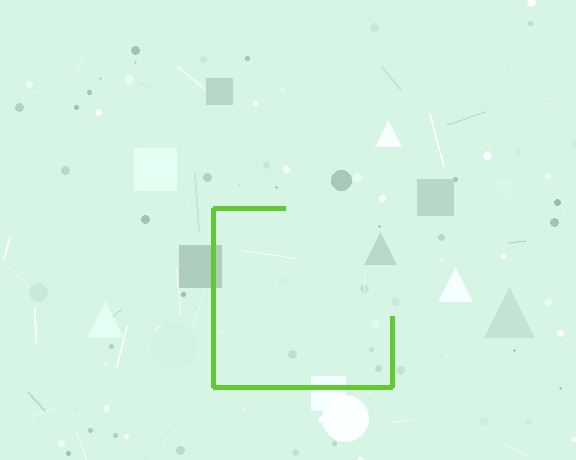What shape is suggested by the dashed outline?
The dashed outline suggests a square.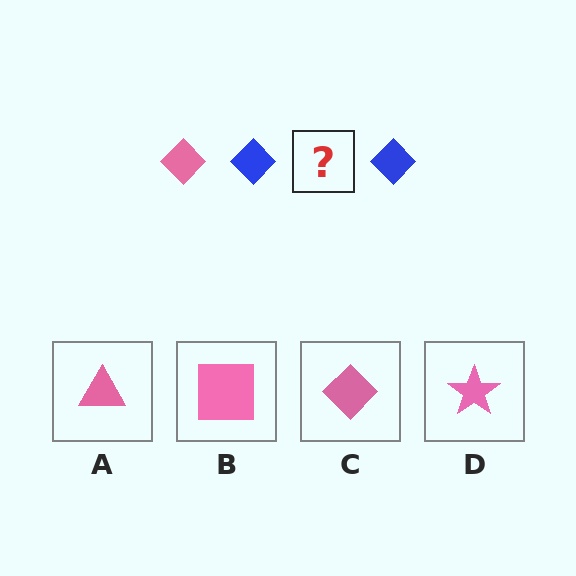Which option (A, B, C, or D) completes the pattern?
C.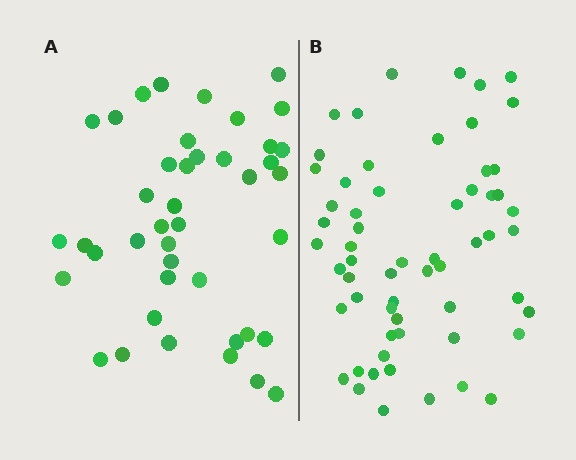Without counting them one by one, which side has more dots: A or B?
Region B (the right region) has more dots.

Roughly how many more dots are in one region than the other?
Region B has approximately 20 more dots than region A.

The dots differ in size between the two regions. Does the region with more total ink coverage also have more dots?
No. Region A has more total ink coverage because its dots are larger, but region B actually contains more individual dots. Total area can be misleading — the number of items is what matters here.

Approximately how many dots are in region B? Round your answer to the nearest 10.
About 60 dots.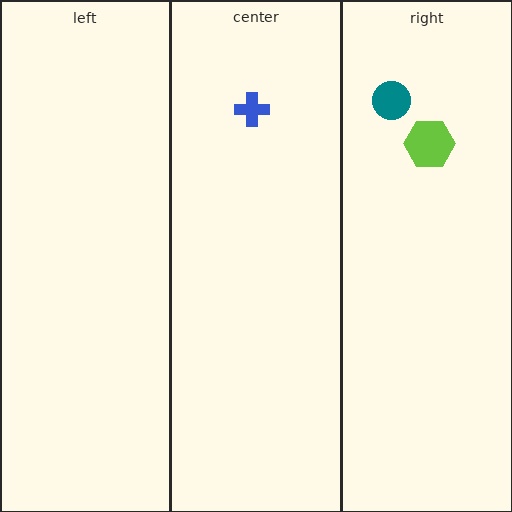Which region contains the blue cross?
The center region.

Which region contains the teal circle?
The right region.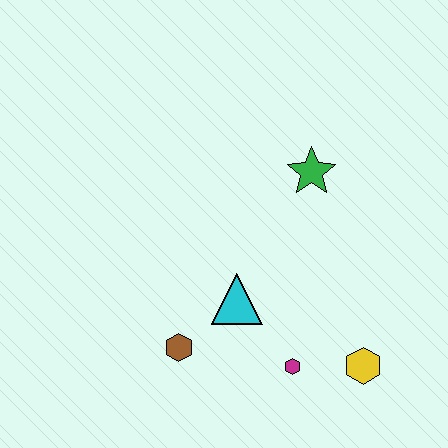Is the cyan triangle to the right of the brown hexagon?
Yes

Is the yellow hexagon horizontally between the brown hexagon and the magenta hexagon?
No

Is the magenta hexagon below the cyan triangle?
Yes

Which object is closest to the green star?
The cyan triangle is closest to the green star.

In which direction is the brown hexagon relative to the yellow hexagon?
The brown hexagon is to the left of the yellow hexagon.